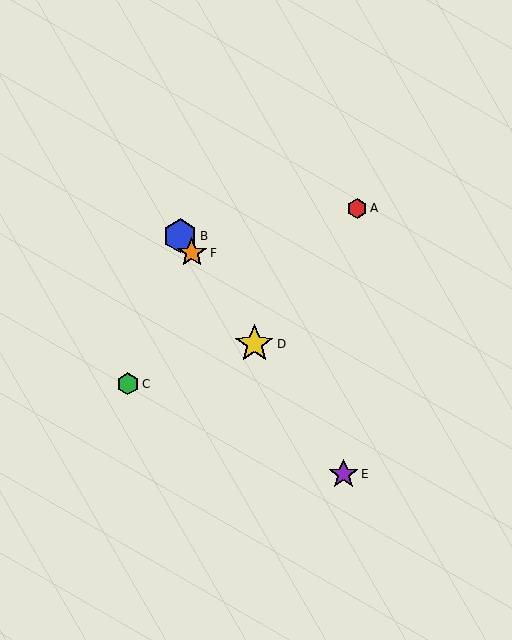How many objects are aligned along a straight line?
4 objects (B, D, E, F) are aligned along a straight line.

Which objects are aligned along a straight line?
Objects B, D, E, F are aligned along a straight line.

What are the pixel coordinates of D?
Object D is at (254, 344).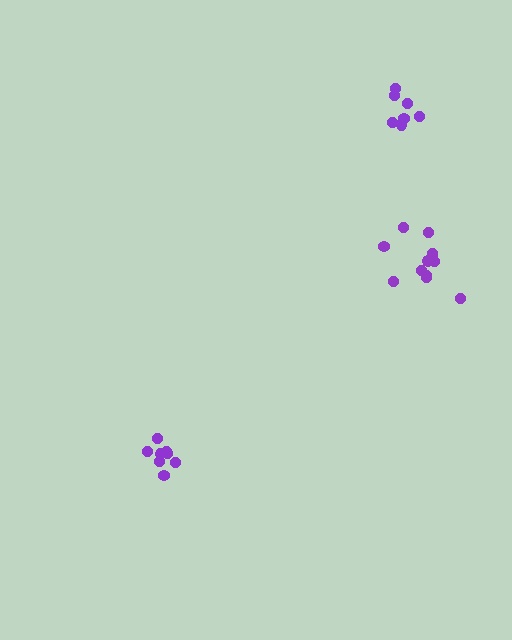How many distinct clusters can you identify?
There are 3 distinct clusters.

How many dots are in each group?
Group 1: 8 dots, Group 2: 12 dots, Group 3: 7 dots (27 total).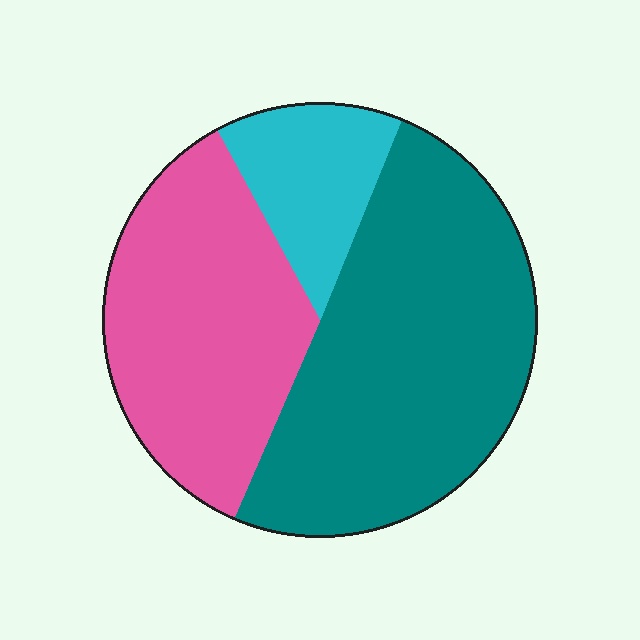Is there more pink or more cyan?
Pink.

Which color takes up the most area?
Teal, at roughly 50%.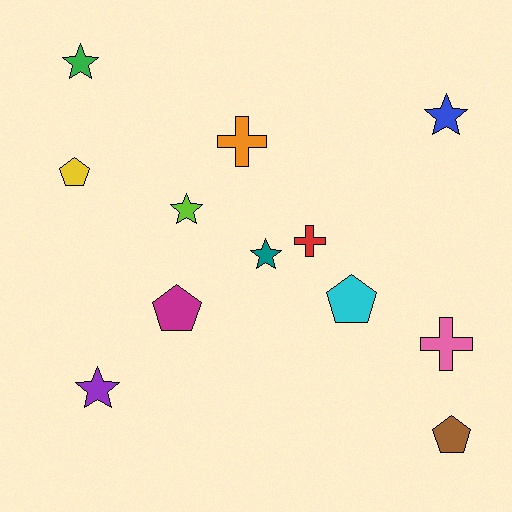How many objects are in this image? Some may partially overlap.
There are 12 objects.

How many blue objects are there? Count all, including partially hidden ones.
There is 1 blue object.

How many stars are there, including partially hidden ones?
There are 5 stars.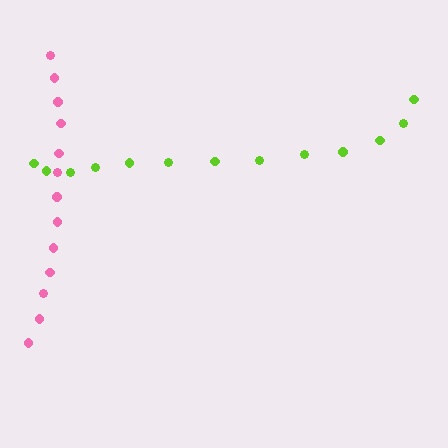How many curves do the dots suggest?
There are 2 distinct paths.